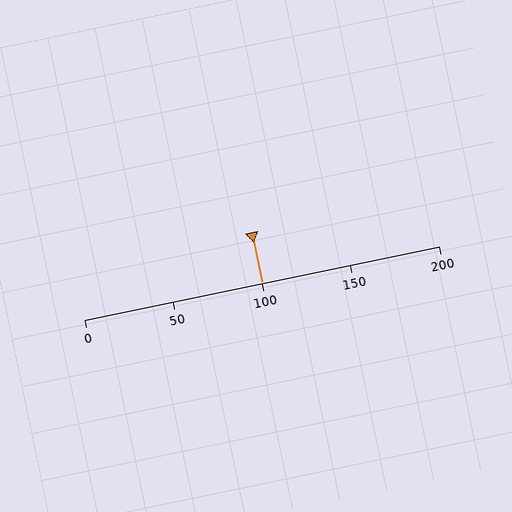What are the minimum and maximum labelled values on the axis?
The axis runs from 0 to 200.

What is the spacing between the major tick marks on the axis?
The major ticks are spaced 50 apart.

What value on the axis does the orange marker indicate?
The marker indicates approximately 100.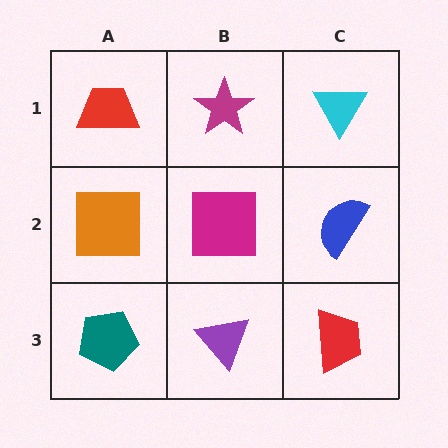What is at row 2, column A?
An orange square.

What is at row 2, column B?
A magenta square.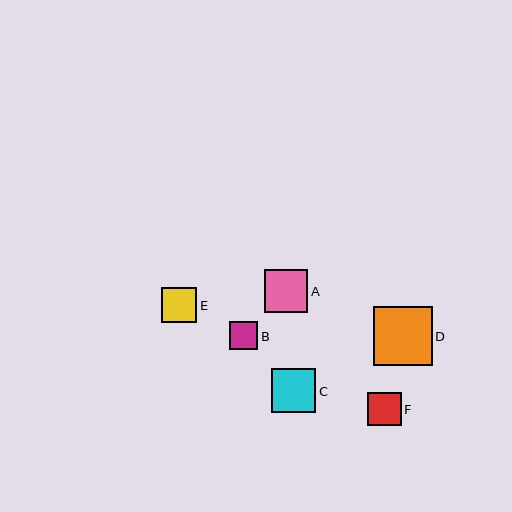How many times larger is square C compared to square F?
Square C is approximately 1.3 times the size of square F.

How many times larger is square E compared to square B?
Square E is approximately 1.3 times the size of square B.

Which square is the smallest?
Square B is the smallest with a size of approximately 28 pixels.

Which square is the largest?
Square D is the largest with a size of approximately 59 pixels.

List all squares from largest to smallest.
From largest to smallest: D, C, A, E, F, B.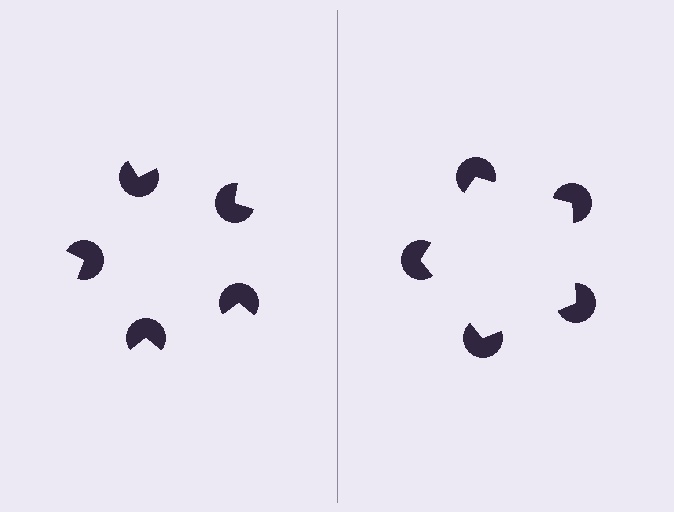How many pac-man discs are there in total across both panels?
10 — 5 on each side.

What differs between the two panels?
The pac-man discs are positioned identically on both sides; only the wedge orientations differ. On the right they align to a pentagon; on the left they are misaligned.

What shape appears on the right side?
An illusory pentagon.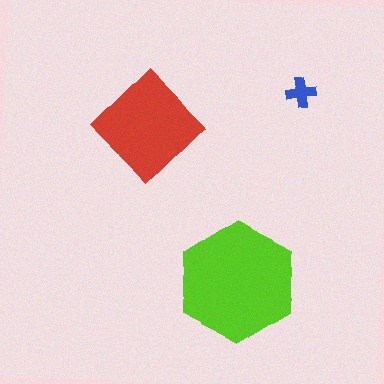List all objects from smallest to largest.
The blue cross, the red diamond, the lime hexagon.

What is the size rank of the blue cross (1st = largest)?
3rd.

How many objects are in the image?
There are 3 objects in the image.